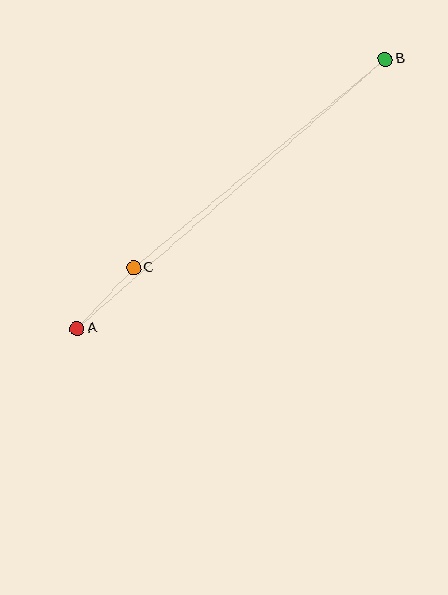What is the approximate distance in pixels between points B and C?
The distance between B and C is approximately 327 pixels.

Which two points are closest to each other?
Points A and C are closest to each other.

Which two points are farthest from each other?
Points A and B are farthest from each other.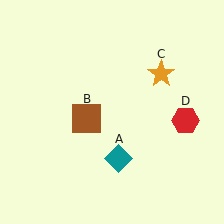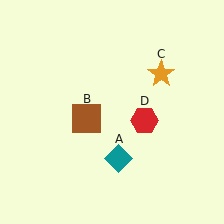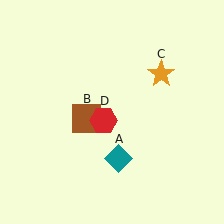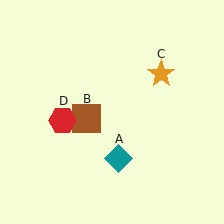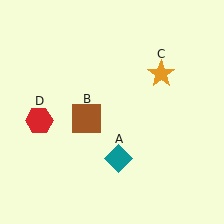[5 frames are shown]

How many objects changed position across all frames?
1 object changed position: red hexagon (object D).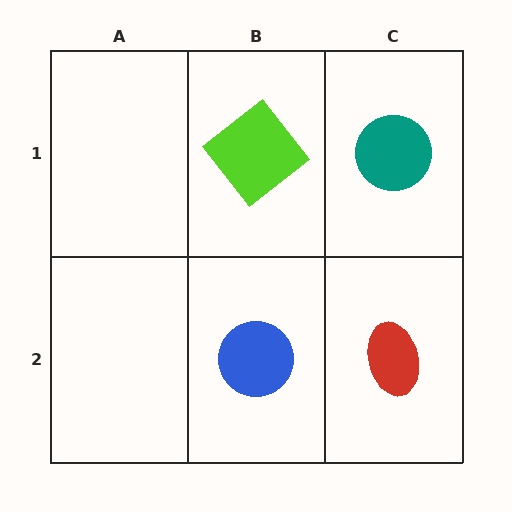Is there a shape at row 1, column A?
No, that cell is empty.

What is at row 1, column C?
A teal circle.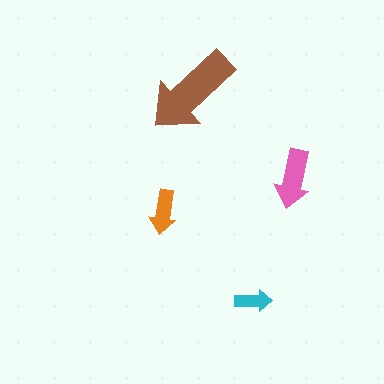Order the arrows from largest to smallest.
the brown one, the pink one, the orange one, the cyan one.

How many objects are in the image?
There are 4 objects in the image.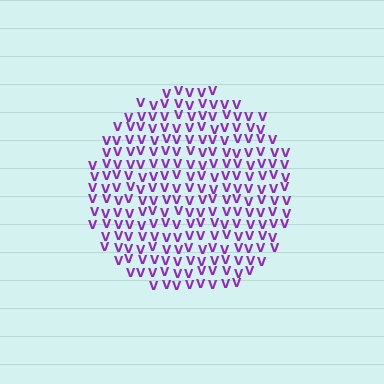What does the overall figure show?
The overall figure shows a circle.